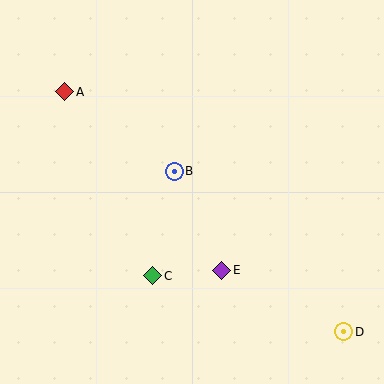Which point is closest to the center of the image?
Point B at (174, 171) is closest to the center.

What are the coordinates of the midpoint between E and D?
The midpoint between E and D is at (283, 301).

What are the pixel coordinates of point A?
Point A is at (65, 92).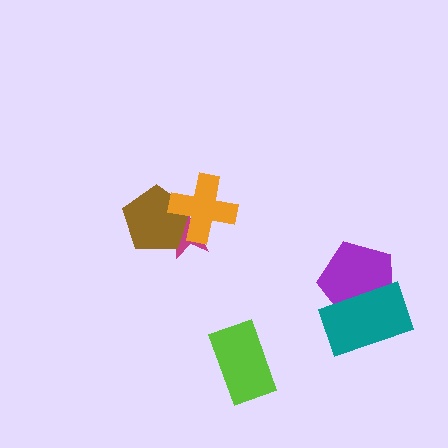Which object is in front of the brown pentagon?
The orange cross is in front of the brown pentagon.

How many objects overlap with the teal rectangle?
1 object overlaps with the teal rectangle.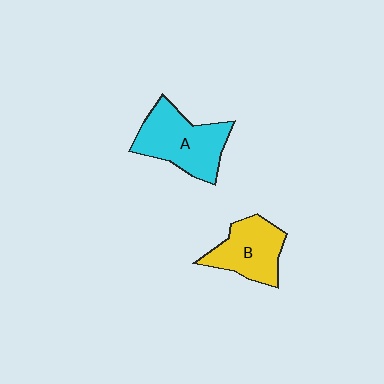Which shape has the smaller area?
Shape B (yellow).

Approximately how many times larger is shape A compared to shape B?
Approximately 1.3 times.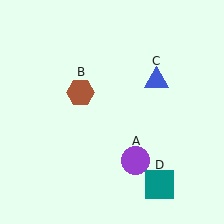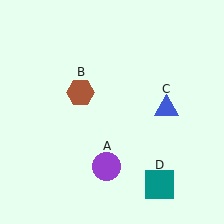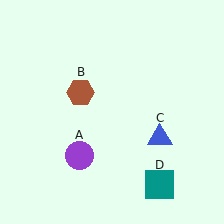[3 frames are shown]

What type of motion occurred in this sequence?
The purple circle (object A), blue triangle (object C) rotated clockwise around the center of the scene.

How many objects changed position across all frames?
2 objects changed position: purple circle (object A), blue triangle (object C).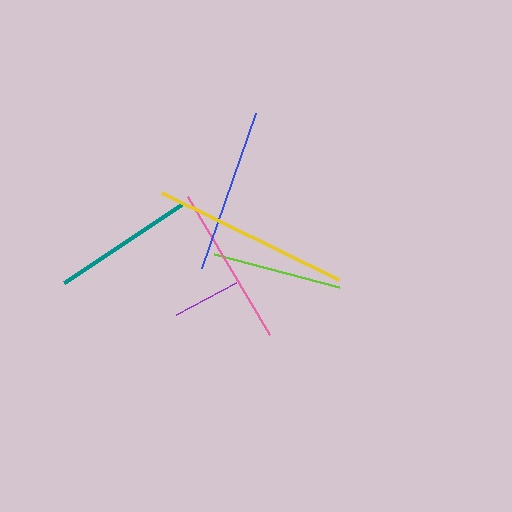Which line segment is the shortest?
The purple line is the shortest at approximately 68 pixels.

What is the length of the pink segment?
The pink segment is approximately 160 pixels long.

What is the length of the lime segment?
The lime segment is approximately 129 pixels long.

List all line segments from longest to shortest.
From longest to shortest: yellow, blue, pink, teal, lime, purple.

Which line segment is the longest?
The yellow line is the longest at approximately 198 pixels.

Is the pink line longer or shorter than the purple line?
The pink line is longer than the purple line.